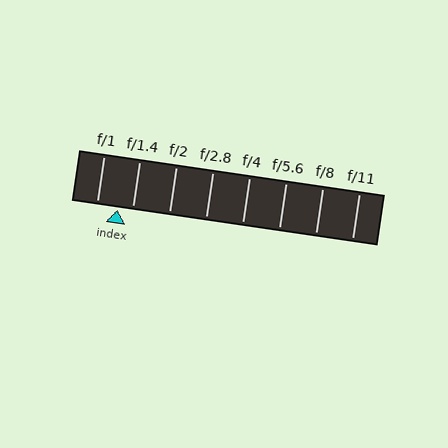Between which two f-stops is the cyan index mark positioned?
The index mark is between f/1 and f/1.4.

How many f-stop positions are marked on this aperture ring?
There are 8 f-stop positions marked.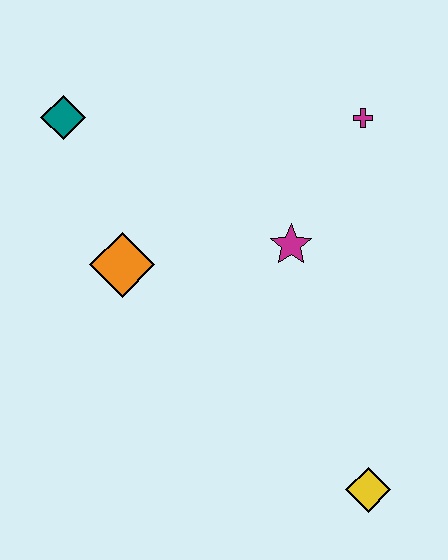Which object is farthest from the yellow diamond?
The teal diamond is farthest from the yellow diamond.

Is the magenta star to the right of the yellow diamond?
No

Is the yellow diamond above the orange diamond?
No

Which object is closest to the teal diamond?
The orange diamond is closest to the teal diamond.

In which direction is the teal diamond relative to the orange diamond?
The teal diamond is above the orange diamond.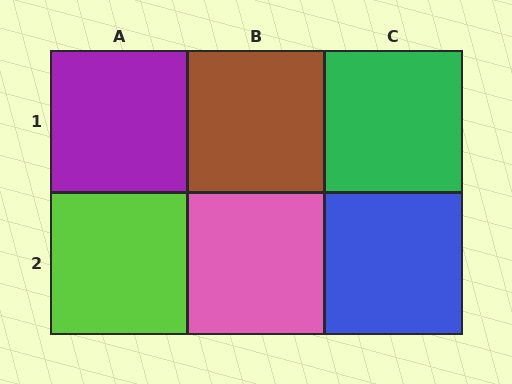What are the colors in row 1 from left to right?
Purple, brown, green.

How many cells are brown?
1 cell is brown.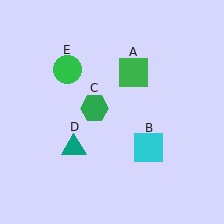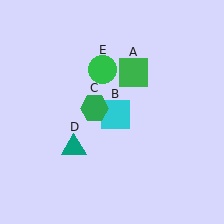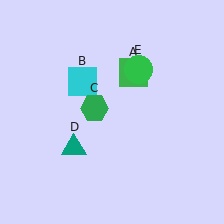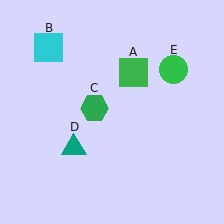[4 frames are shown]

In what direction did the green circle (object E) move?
The green circle (object E) moved right.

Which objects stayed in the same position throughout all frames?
Green square (object A) and green hexagon (object C) and teal triangle (object D) remained stationary.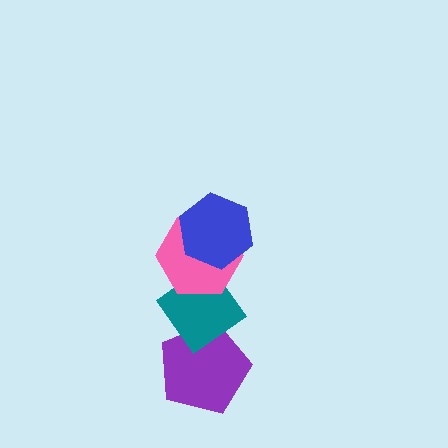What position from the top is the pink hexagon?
The pink hexagon is 2nd from the top.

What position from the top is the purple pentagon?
The purple pentagon is 4th from the top.